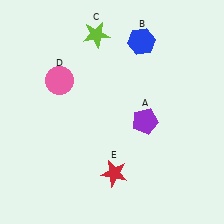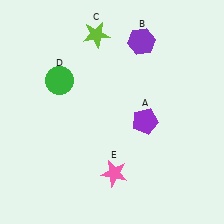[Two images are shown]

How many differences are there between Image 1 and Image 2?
There are 3 differences between the two images.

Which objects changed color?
B changed from blue to purple. D changed from pink to green. E changed from red to pink.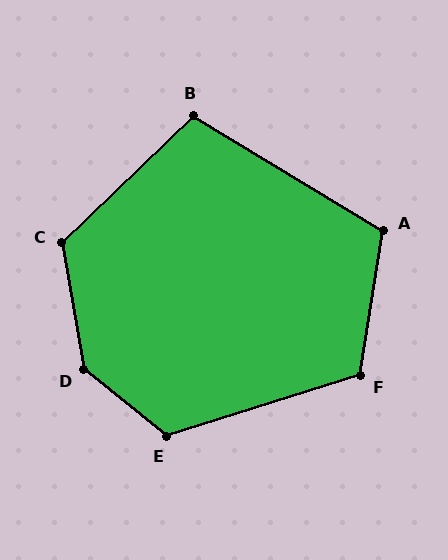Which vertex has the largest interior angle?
D, at approximately 139 degrees.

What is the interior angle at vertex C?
Approximately 124 degrees (obtuse).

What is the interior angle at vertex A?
Approximately 112 degrees (obtuse).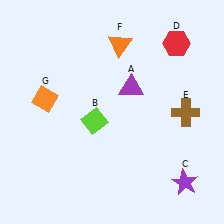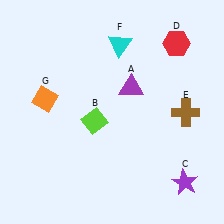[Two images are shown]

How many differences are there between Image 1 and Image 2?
There is 1 difference between the two images.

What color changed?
The triangle (F) changed from orange in Image 1 to cyan in Image 2.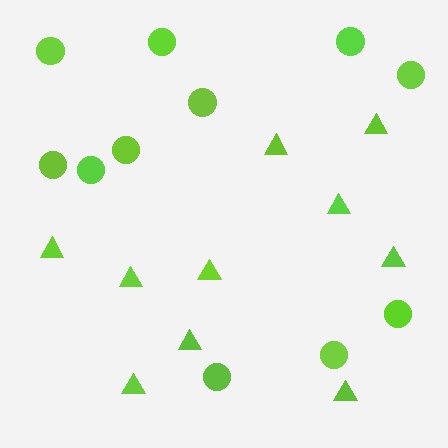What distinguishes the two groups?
There are 2 groups: one group of triangles (10) and one group of circles (11).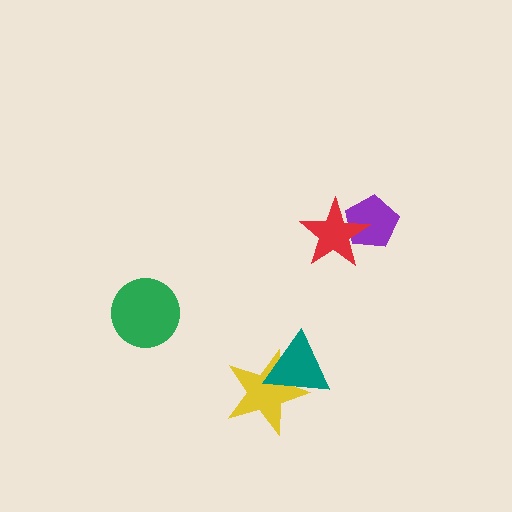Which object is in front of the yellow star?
The teal triangle is in front of the yellow star.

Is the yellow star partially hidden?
Yes, it is partially covered by another shape.